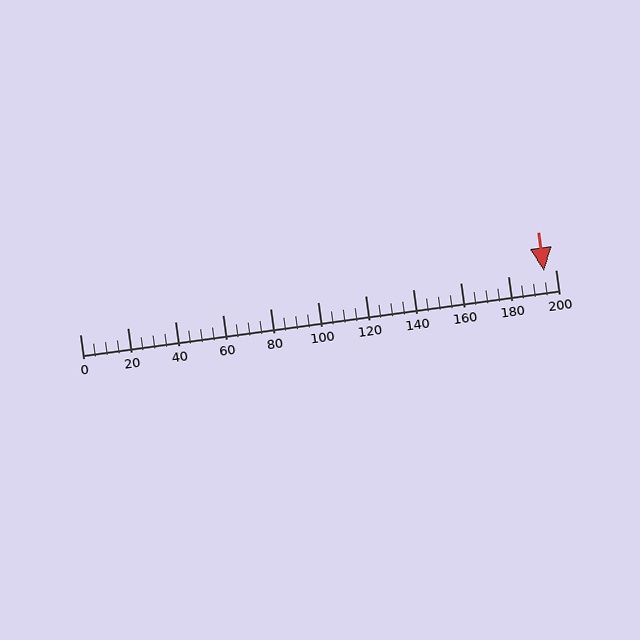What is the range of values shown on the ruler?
The ruler shows values from 0 to 200.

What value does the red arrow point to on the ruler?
The red arrow points to approximately 195.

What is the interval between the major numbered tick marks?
The major tick marks are spaced 20 units apart.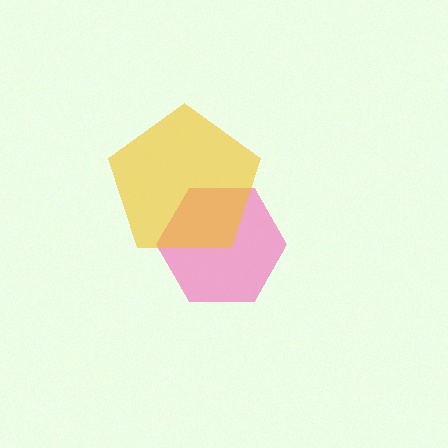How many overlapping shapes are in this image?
There are 2 overlapping shapes in the image.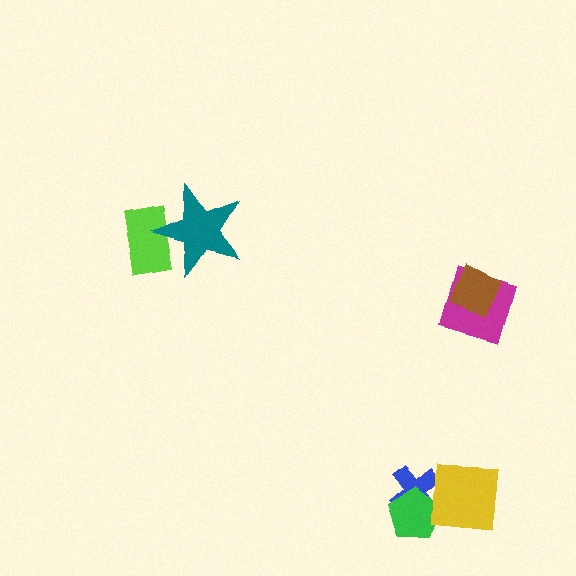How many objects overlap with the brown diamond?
1 object overlaps with the brown diamond.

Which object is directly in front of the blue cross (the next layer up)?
The green pentagon is directly in front of the blue cross.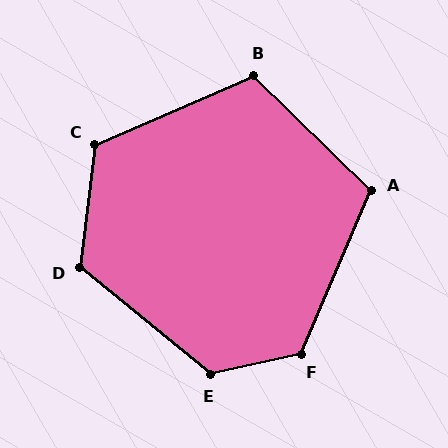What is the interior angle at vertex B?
Approximately 112 degrees (obtuse).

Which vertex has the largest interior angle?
E, at approximately 128 degrees.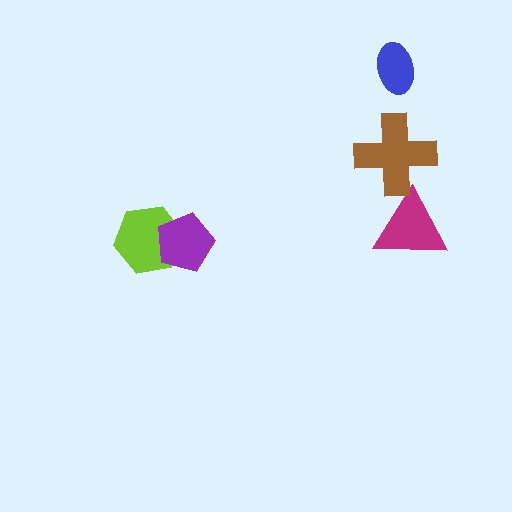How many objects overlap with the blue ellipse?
0 objects overlap with the blue ellipse.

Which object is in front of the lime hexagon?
The purple pentagon is in front of the lime hexagon.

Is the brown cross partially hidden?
No, no other shape covers it.